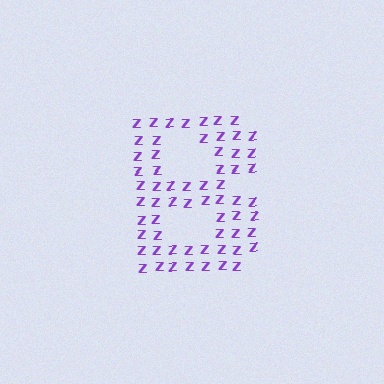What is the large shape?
The large shape is the letter B.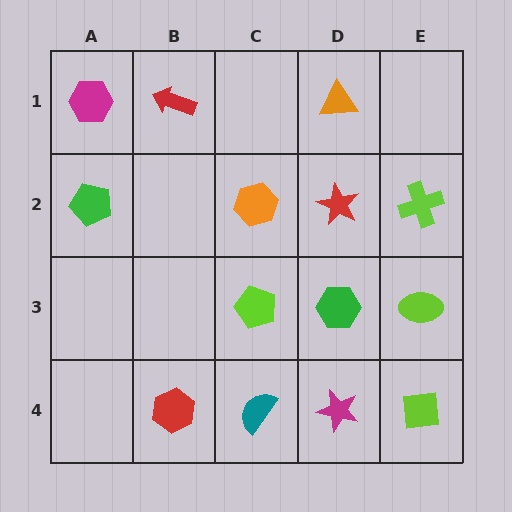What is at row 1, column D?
An orange triangle.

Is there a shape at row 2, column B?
No, that cell is empty.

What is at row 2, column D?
A red star.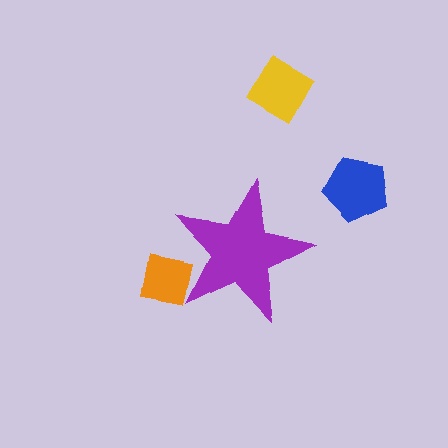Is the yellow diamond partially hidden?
No, the yellow diamond is fully visible.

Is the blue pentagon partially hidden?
No, the blue pentagon is fully visible.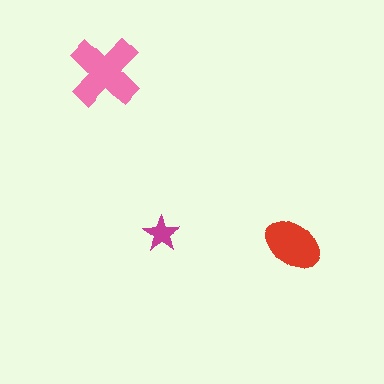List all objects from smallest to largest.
The magenta star, the red ellipse, the pink cross.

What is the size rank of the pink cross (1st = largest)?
1st.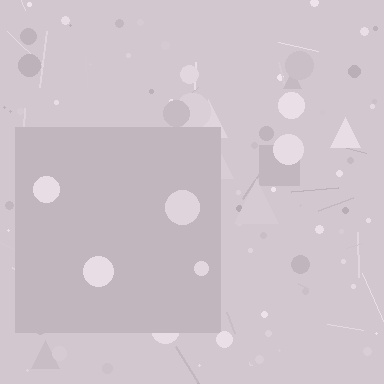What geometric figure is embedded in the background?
A square is embedded in the background.